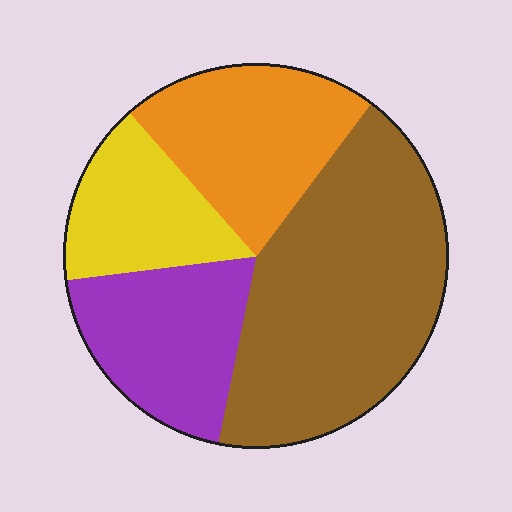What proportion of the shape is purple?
Purple takes up between a sixth and a third of the shape.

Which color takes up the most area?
Brown, at roughly 45%.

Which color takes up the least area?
Yellow, at roughly 15%.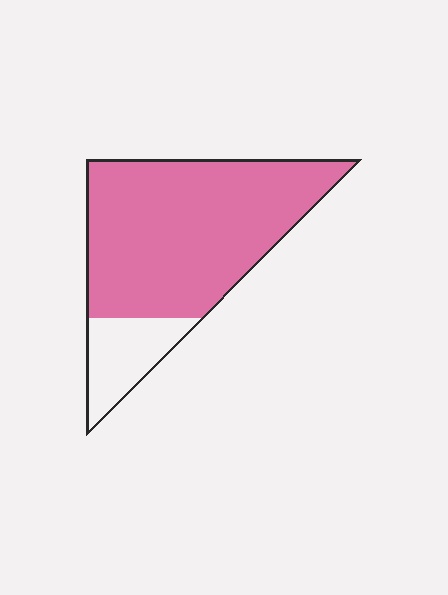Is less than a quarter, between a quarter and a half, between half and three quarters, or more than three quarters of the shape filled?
More than three quarters.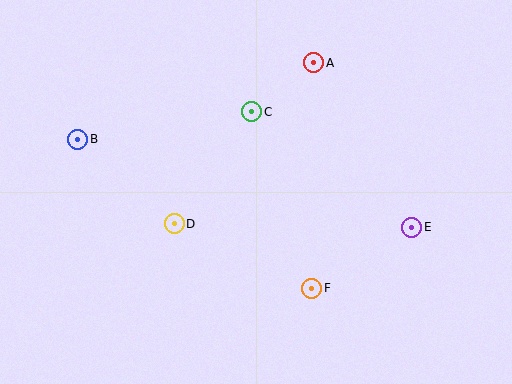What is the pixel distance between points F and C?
The distance between F and C is 186 pixels.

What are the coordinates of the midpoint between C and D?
The midpoint between C and D is at (213, 168).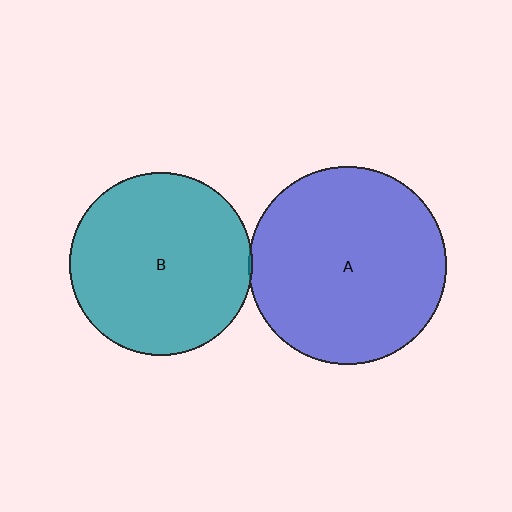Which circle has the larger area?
Circle A (blue).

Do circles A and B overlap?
Yes.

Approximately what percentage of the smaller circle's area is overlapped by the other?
Approximately 5%.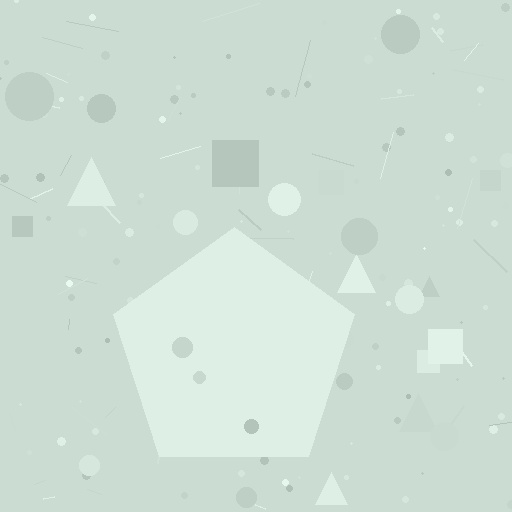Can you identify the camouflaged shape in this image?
The camouflaged shape is a pentagon.